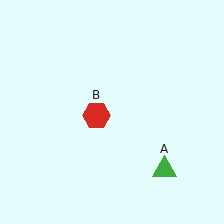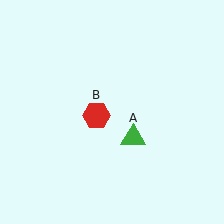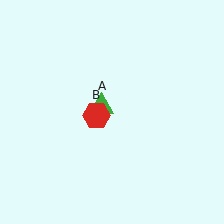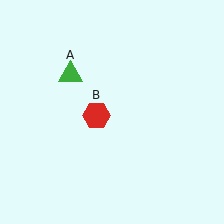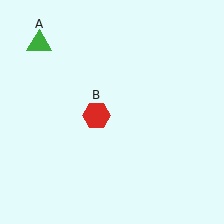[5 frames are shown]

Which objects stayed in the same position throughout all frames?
Red hexagon (object B) remained stationary.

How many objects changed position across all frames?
1 object changed position: green triangle (object A).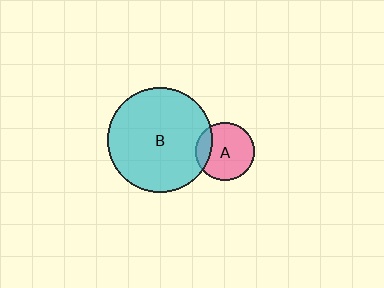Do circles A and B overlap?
Yes.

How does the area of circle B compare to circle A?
Approximately 3.2 times.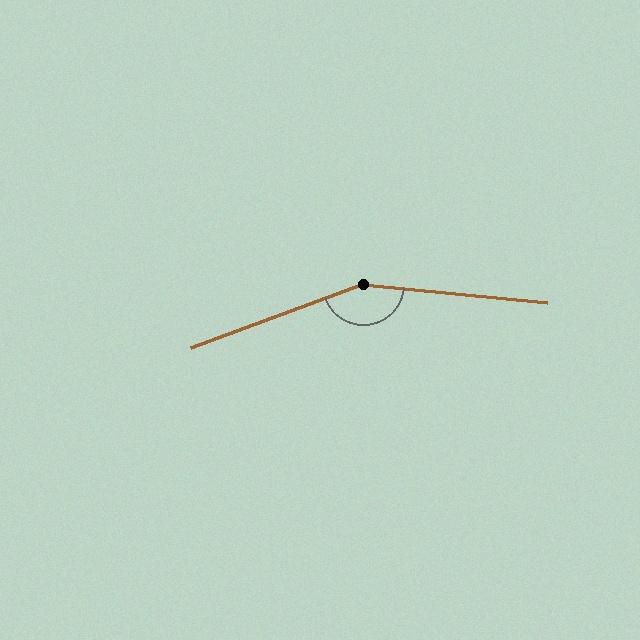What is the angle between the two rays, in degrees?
Approximately 154 degrees.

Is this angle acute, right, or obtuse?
It is obtuse.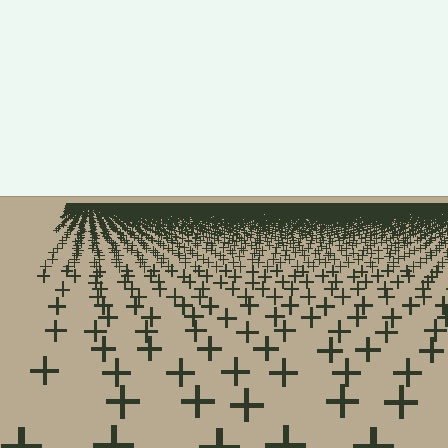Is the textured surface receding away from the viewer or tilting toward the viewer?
The surface is receding away from the viewer. Texture elements get smaller and denser toward the top.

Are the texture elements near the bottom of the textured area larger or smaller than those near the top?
Larger. Near the bottom, elements are closer to the viewer and appear at a bigger on-screen size.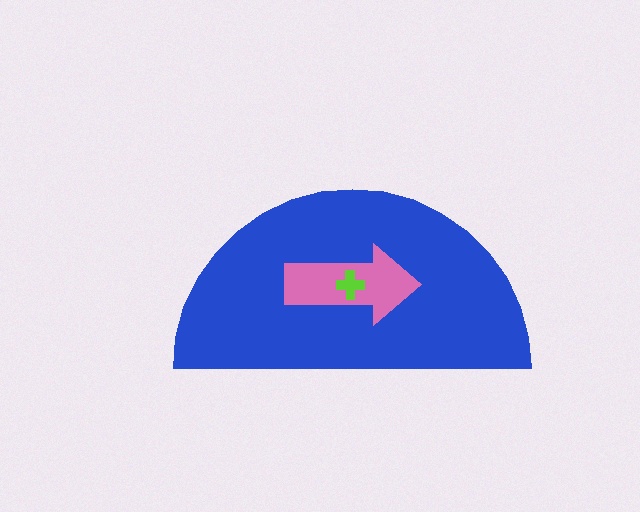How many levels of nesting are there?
3.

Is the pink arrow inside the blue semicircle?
Yes.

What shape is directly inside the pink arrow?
The lime cross.